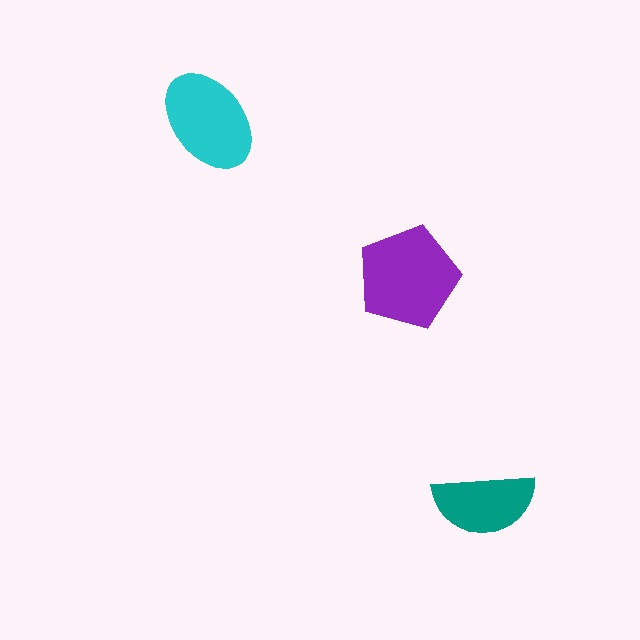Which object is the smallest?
The teal semicircle.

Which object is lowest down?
The teal semicircle is bottommost.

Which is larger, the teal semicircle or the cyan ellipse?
The cyan ellipse.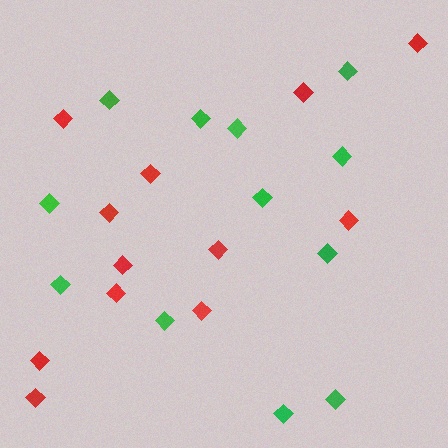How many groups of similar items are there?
There are 2 groups: one group of red diamonds (12) and one group of green diamonds (12).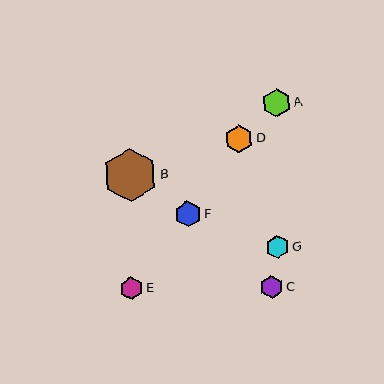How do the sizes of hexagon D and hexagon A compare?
Hexagon D and hexagon A are approximately the same size.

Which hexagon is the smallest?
Hexagon E is the smallest with a size of approximately 23 pixels.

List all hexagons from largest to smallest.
From largest to smallest: B, D, A, F, C, G, E.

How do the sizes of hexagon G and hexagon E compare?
Hexagon G and hexagon E are approximately the same size.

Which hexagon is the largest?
Hexagon B is the largest with a size of approximately 54 pixels.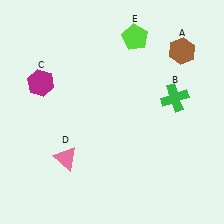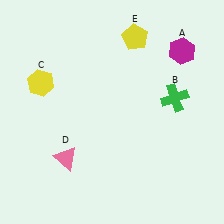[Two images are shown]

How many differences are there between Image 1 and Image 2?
There are 3 differences between the two images.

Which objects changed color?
A changed from brown to magenta. C changed from magenta to yellow. E changed from lime to yellow.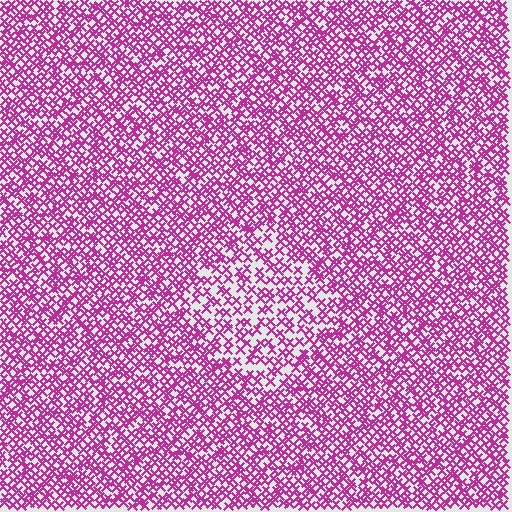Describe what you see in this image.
The image contains small magenta elements arranged at two different densities. A diamond-shaped region is visible where the elements are less densely packed than the surrounding area.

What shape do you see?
I see a diamond.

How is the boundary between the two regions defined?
The boundary is defined by a change in element density (approximately 1.6x ratio). All elements are the same color, size, and shape.